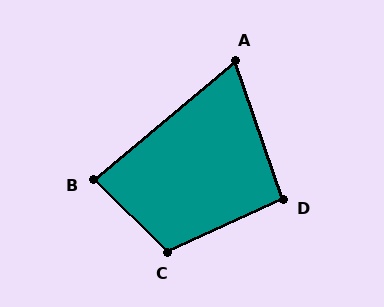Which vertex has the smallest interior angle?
A, at approximately 69 degrees.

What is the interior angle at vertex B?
Approximately 84 degrees (acute).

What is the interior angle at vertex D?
Approximately 96 degrees (obtuse).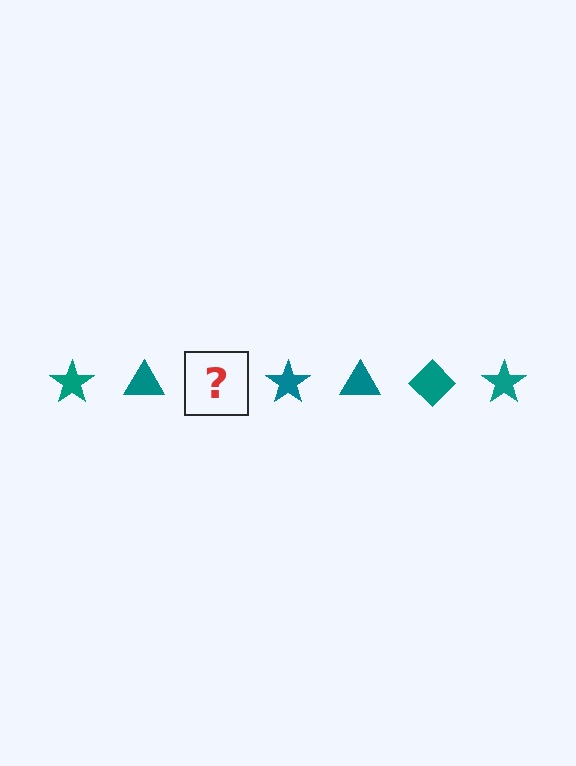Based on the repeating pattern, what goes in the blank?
The blank should be a teal diamond.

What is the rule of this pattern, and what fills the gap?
The rule is that the pattern cycles through star, triangle, diamond shapes in teal. The gap should be filled with a teal diamond.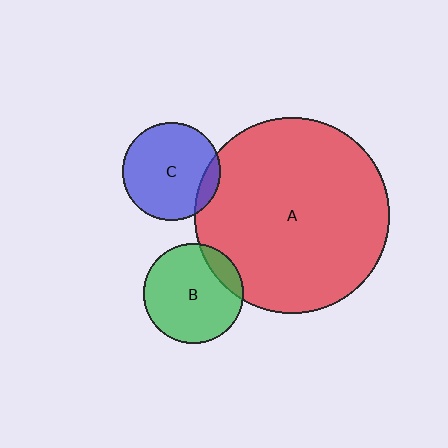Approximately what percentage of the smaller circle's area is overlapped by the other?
Approximately 10%.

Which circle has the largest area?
Circle A (red).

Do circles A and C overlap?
Yes.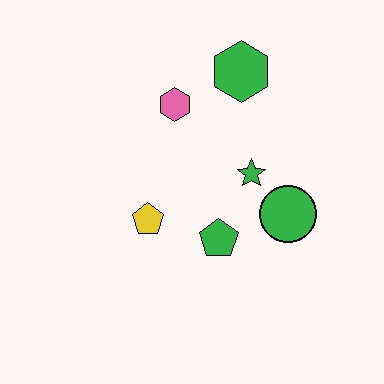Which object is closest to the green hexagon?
The pink hexagon is closest to the green hexagon.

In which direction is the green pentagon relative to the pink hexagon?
The green pentagon is below the pink hexagon.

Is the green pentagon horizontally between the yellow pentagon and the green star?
Yes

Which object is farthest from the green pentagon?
The green hexagon is farthest from the green pentagon.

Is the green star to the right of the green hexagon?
Yes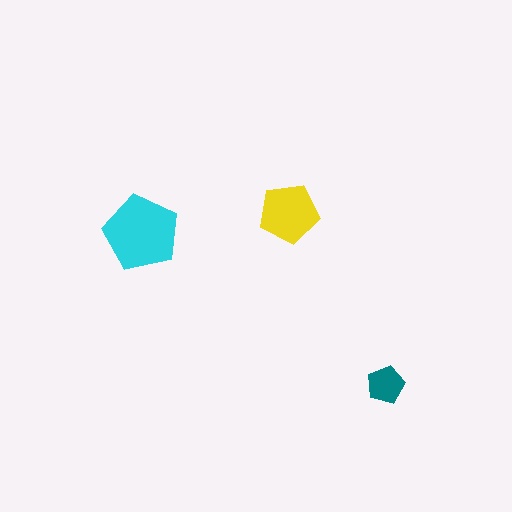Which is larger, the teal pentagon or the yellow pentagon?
The yellow one.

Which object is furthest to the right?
The teal pentagon is rightmost.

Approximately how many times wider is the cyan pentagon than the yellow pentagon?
About 1.5 times wider.